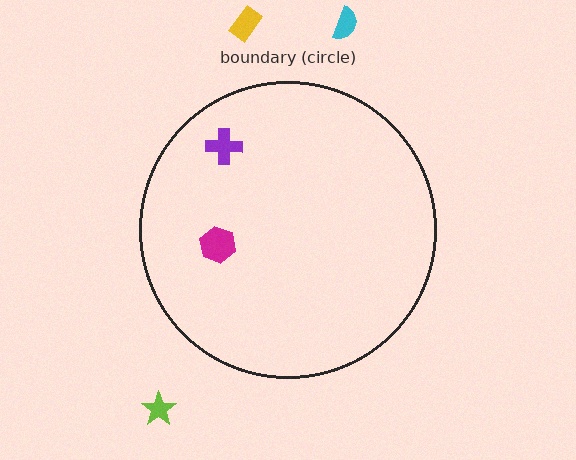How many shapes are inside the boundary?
2 inside, 3 outside.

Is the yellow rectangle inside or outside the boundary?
Outside.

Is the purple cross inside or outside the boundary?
Inside.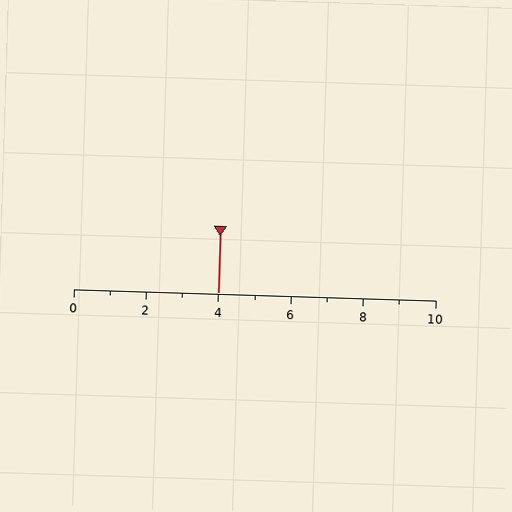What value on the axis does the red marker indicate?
The marker indicates approximately 4.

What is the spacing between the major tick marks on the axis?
The major ticks are spaced 2 apart.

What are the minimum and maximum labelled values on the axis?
The axis runs from 0 to 10.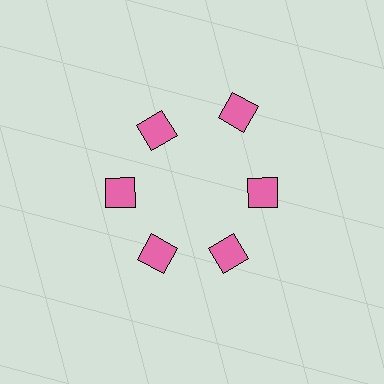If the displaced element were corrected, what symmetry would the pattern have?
It would have 6-fold rotational symmetry — the pattern would map onto itself every 60 degrees.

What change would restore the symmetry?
The symmetry would be restored by moving it inward, back onto the ring so that all 6 squares sit at equal angles and equal distance from the center.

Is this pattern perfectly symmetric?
No. The 6 pink squares are arranged in a ring, but one element near the 1 o'clock position is pushed outward from the center, breaking the 6-fold rotational symmetry.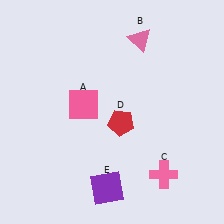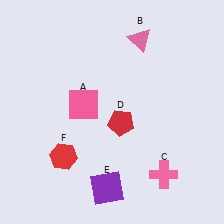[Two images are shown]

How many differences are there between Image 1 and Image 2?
There is 1 difference between the two images.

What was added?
A red hexagon (F) was added in Image 2.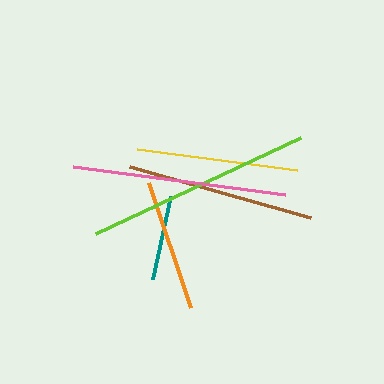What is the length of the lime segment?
The lime segment is approximately 227 pixels long.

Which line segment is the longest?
The lime line is the longest at approximately 227 pixels.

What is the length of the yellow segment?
The yellow segment is approximately 162 pixels long.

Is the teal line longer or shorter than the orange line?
The orange line is longer than the teal line.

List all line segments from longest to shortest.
From longest to shortest: lime, pink, brown, yellow, orange, teal.